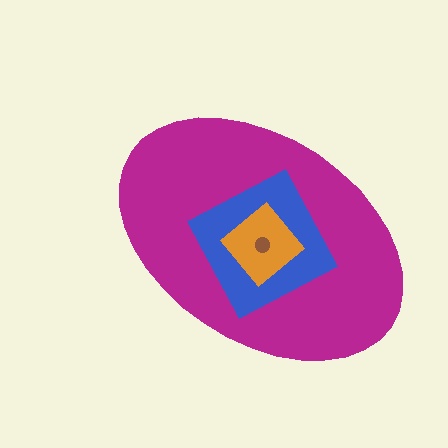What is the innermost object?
The brown circle.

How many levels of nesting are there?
4.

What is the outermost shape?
The magenta ellipse.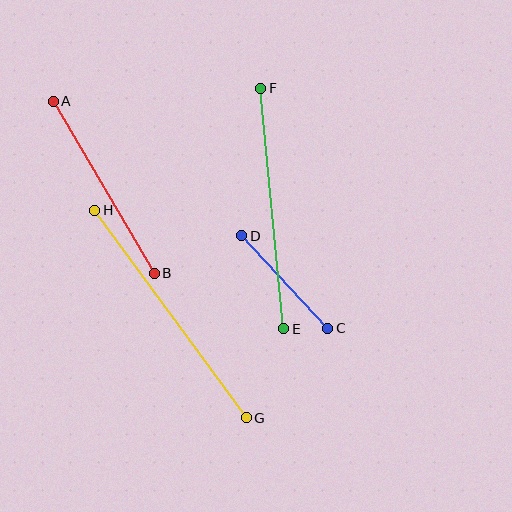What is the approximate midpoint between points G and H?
The midpoint is at approximately (170, 314) pixels.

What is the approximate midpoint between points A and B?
The midpoint is at approximately (104, 187) pixels.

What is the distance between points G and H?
The distance is approximately 257 pixels.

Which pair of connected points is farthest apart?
Points G and H are farthest apart.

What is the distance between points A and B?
The distance is approximately 199 pixels.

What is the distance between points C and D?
The distance is approximately 127 pixels.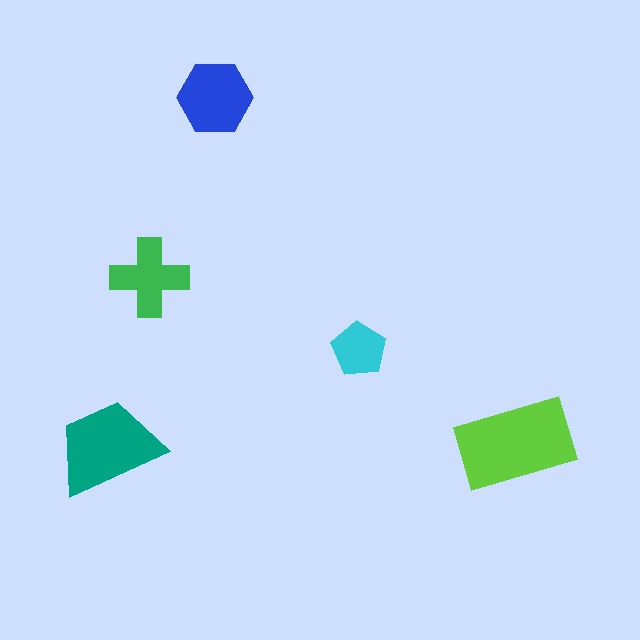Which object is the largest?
The lime rectangle.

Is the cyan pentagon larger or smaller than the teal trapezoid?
Smaller.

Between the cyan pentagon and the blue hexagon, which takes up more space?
The blue hexagon.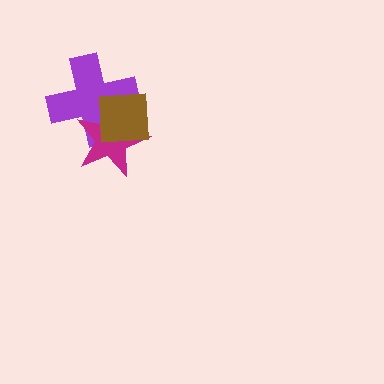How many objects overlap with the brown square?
2 objects overlap with the brown square.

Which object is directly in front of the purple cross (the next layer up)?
The magenta star is directly in front of the purple cross.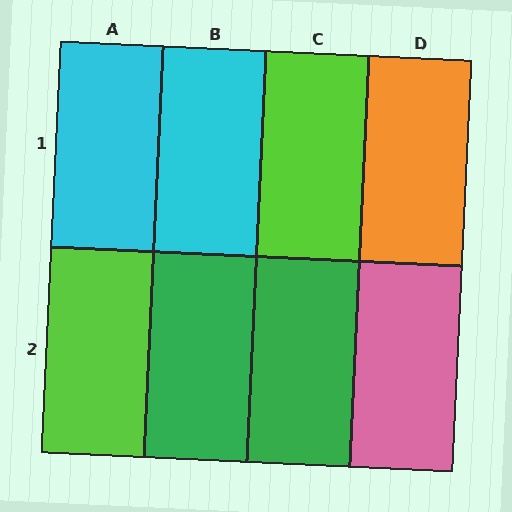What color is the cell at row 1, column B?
Cyan.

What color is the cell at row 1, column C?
Lime.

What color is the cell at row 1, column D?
Orange.